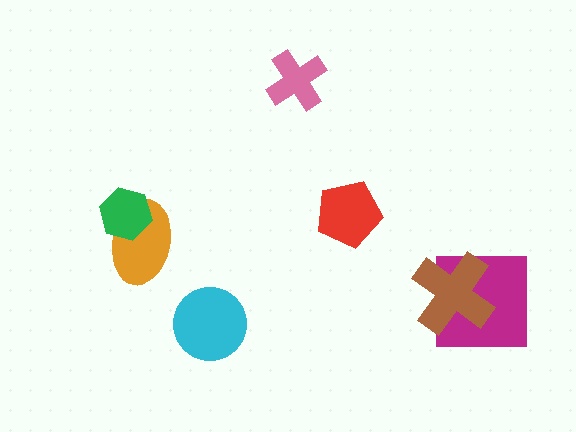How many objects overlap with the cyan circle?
0 objects overlap with the cyan circle.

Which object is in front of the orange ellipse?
The green hexagon is in front of the orange ellipse.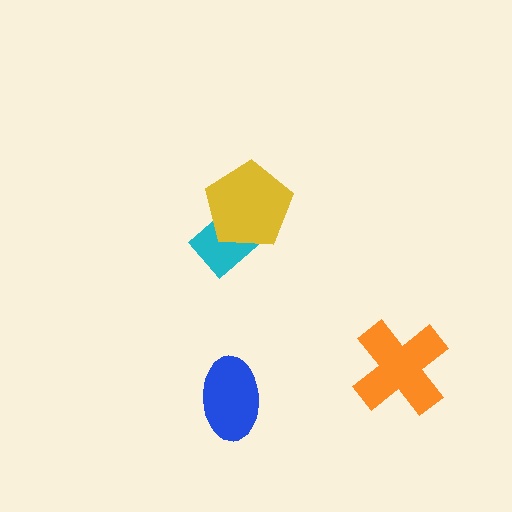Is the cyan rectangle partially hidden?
Yes, it is partially covered by another shape.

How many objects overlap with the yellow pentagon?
1 object overlaps with the yellow pentagon.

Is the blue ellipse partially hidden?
No, no other shape covers it.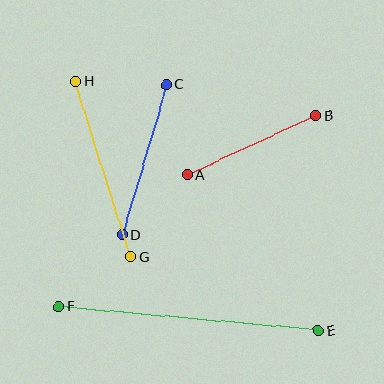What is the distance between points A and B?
The distance is approximately 141 pixels.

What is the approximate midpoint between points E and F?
The midpoint is at approximately (189, 319) pixels.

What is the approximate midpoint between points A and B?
The midpoint is at approximately (251, 145) pixels.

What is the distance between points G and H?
The distance is approximately 184 pixels.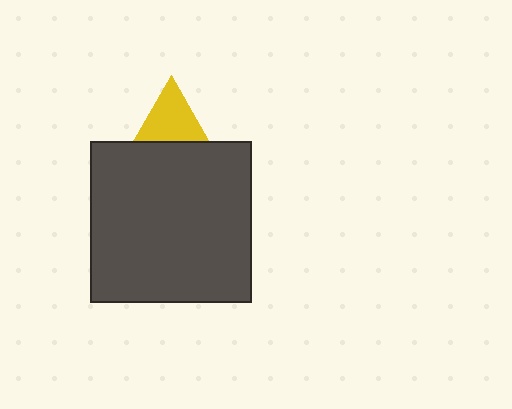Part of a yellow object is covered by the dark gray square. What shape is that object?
It is a triangle.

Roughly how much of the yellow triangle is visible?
A small part of it is visible (roughly 33%).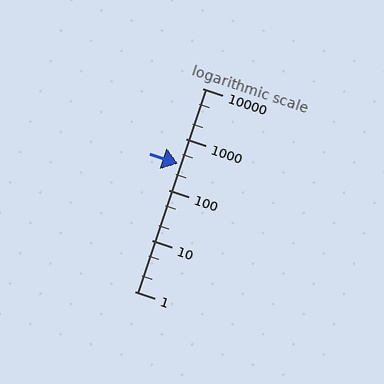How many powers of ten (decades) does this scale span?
The scale spans 4 decades, from 1 to 10000.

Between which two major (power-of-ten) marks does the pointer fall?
The pointer is between 100 and 1000.